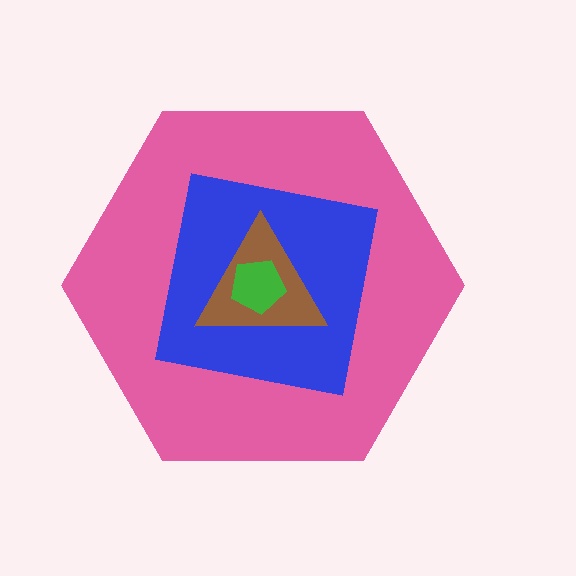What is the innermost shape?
The green pentagon.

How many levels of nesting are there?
4.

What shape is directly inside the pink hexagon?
The blue square.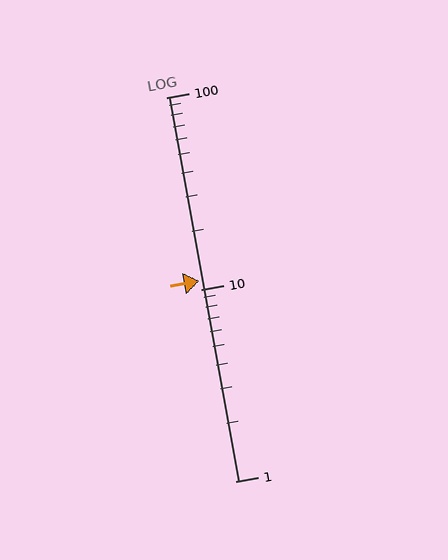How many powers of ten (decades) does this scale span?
The scale spans 2 decades, from 1 to 100.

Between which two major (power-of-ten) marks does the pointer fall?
The pointer is between 10 and 100.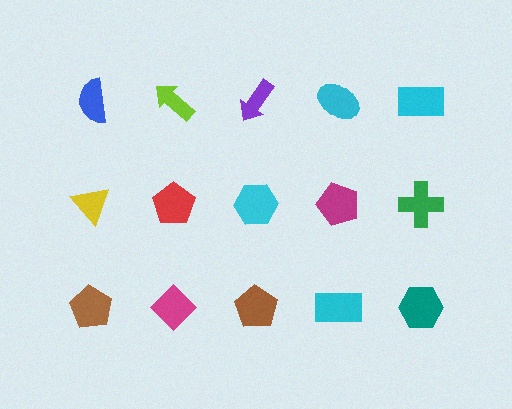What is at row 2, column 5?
A green cross.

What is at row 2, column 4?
A magenta pentagon.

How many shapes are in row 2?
5 shapes.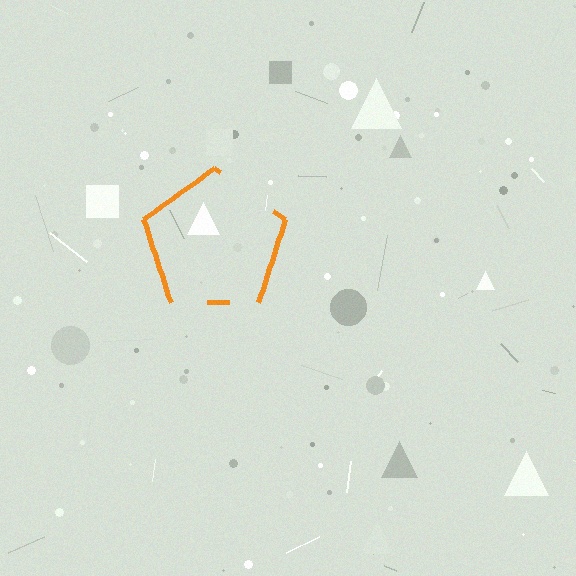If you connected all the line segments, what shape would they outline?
They would outline a pentagon.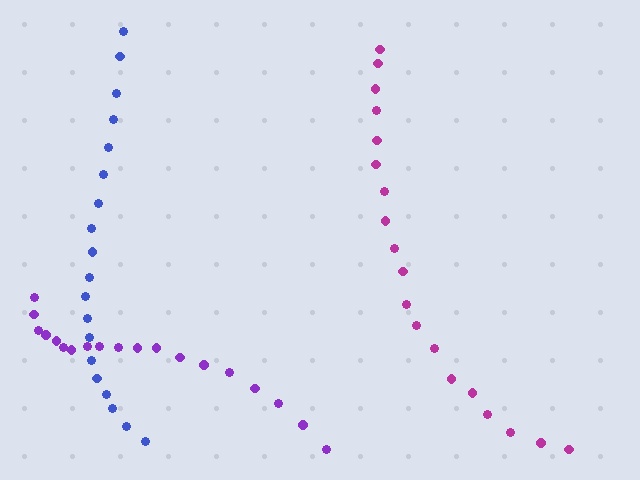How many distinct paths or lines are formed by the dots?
There are 3 distinct paths.